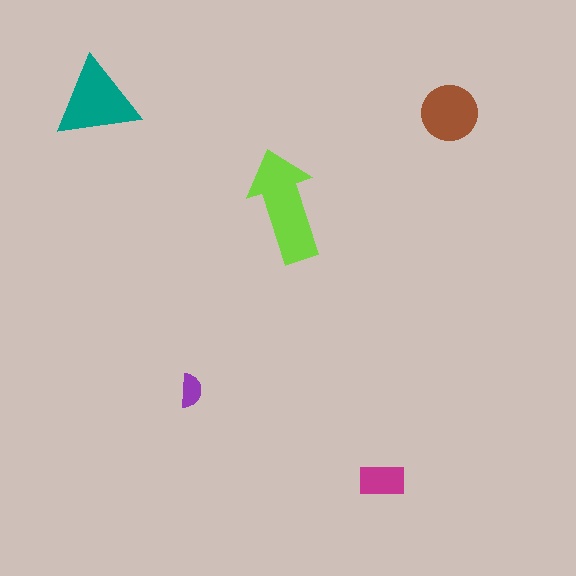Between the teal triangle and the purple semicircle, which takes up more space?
The teal triangle.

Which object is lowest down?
The magenta rectangle is bottommost.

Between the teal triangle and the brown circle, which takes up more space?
The teal triangle.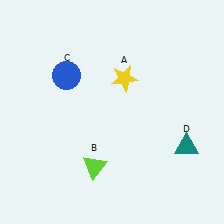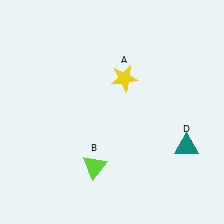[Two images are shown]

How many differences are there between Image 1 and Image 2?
There is 1 difference between the two images.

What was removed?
The blue circle (C) was removed in Image 2.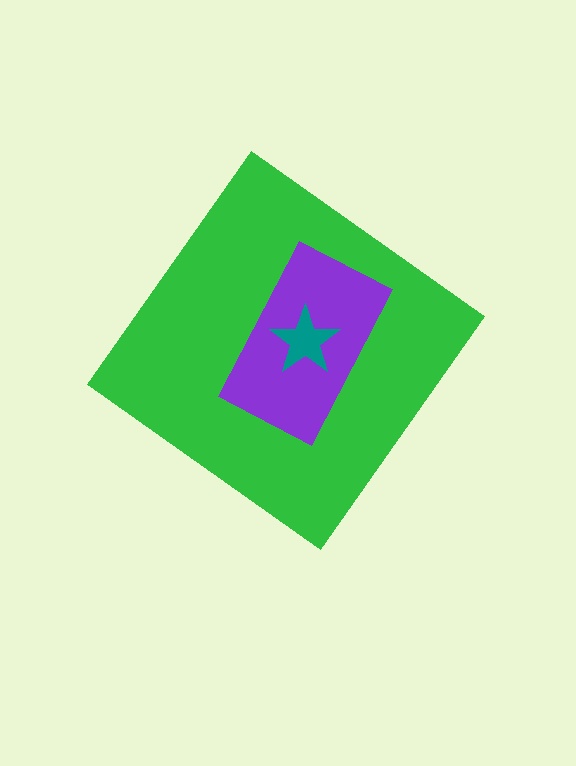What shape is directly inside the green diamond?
The purple rectangle.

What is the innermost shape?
The teal star.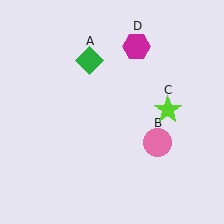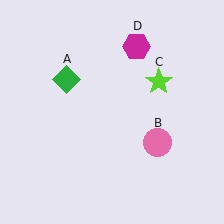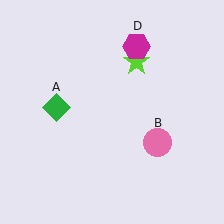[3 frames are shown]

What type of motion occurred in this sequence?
The green diamond (object A), lime star (object C) rotated counterclockwise around the center of the scene.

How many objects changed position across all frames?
2 objects changed position: green diamond (object A), lime star (object C).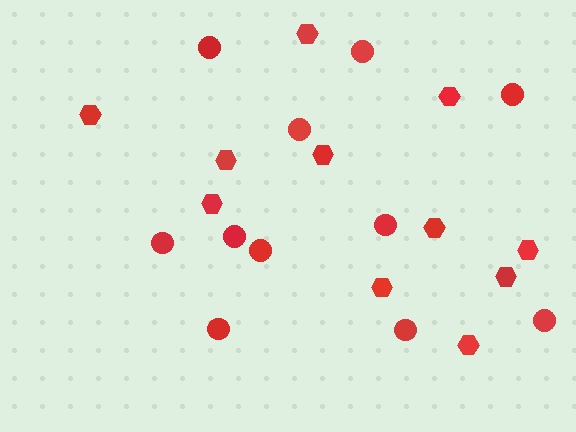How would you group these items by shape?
There are 2 groups: one group of hexagons (11) and one group of circles (11).